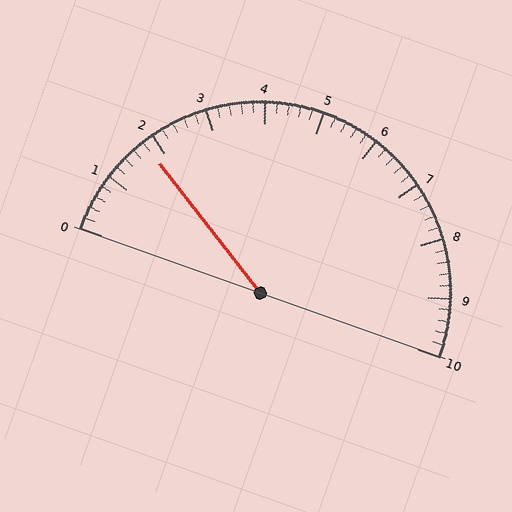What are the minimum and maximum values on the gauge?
The gauge ranges from 0 to 10.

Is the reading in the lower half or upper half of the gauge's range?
The reading is in the lower half of the range (0 to 10).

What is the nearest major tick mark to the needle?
The nearest major tick mark is 2.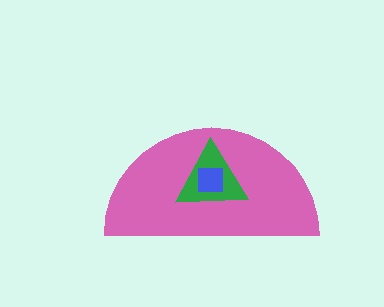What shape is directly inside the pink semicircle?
The green triangle.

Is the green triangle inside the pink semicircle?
Yes.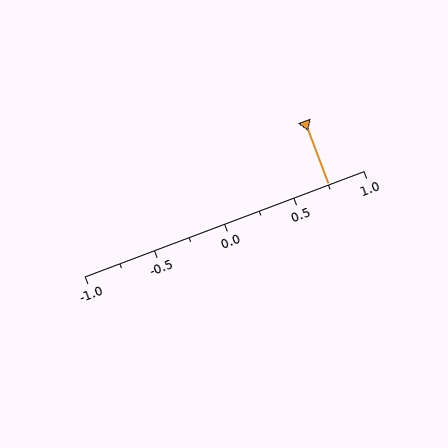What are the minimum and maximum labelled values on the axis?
The axis runs from -1.0 to 1.0.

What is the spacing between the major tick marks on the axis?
The major ticks are spaced 0.5 apart.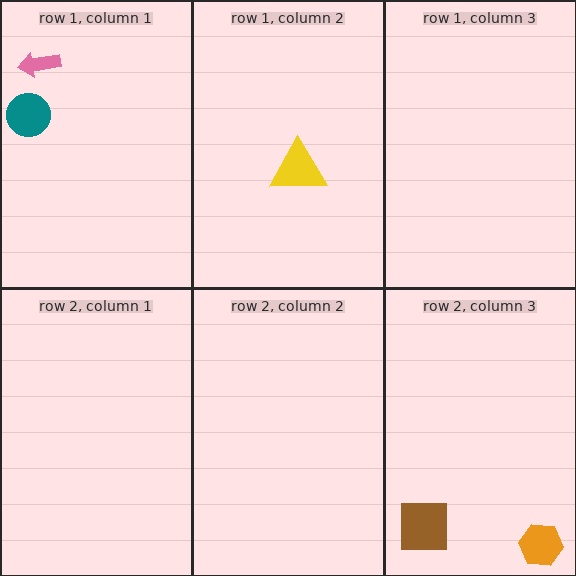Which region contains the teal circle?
The row 1, column 1 region.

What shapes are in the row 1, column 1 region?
The pink arrow, the teal circle.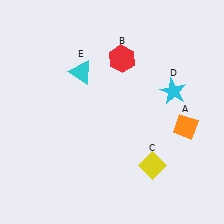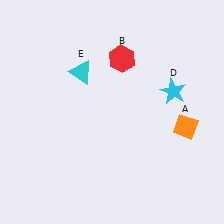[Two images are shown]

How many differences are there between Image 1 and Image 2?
There is 1 difference between the two images.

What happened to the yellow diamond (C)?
The yellow diamond (C) was removed in Image 2. It was in the bottom-right area of Image 1.